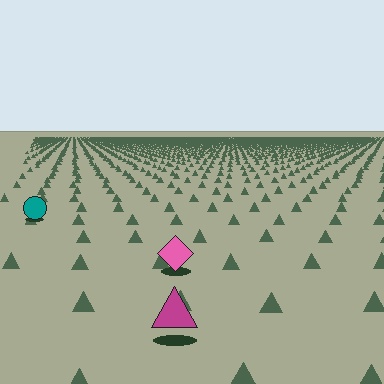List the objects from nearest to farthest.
From nearest to farthest: the magenta triangle, the pink diamond, the teal circle.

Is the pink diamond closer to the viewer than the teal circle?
Yes. The pink diamond is closer — you can tell from the texture gradient: the ground texture is coarser near it.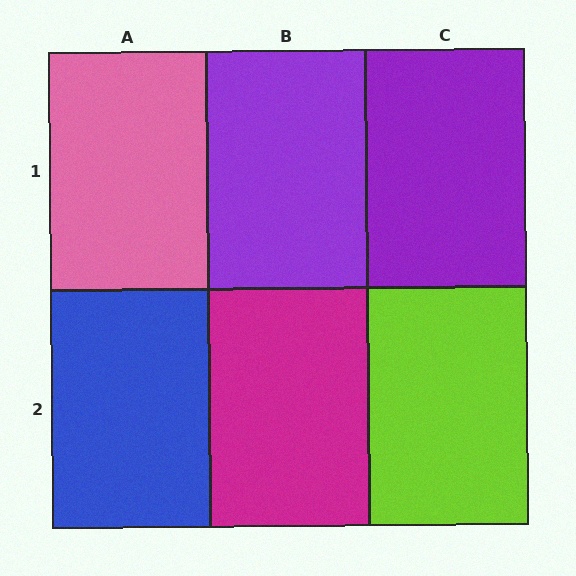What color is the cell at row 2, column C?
Lime.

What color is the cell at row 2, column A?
Blue.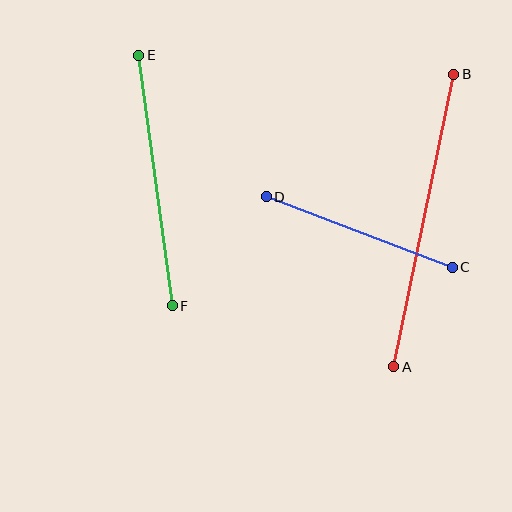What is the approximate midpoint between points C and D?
The midpoint is at approximately (359, 232) pixels.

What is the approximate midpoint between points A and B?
The midpoint is at approximately (424, 221) pixels.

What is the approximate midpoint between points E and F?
The midpoint is at approximately (155, 180) pixels.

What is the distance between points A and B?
The distance is approximately 298 pixels.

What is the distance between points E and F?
The distance is approximately 253 pixels.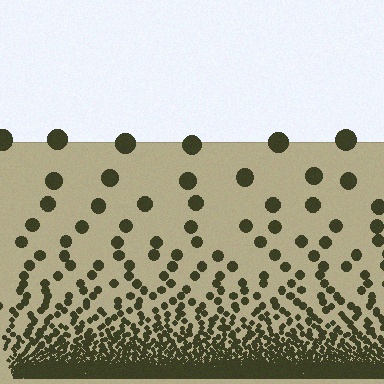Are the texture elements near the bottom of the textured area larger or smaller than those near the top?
Smaller. The gradient is inverted — elements near the bottom are smaller and denser.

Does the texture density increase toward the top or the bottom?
Density increases toward the bottom.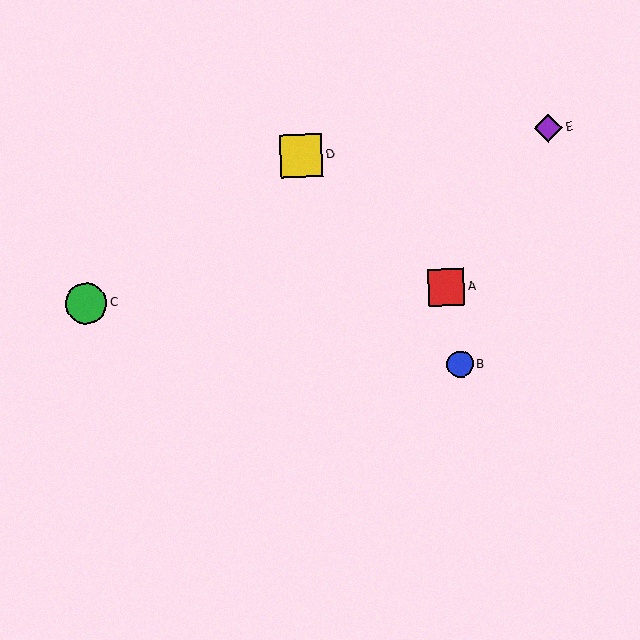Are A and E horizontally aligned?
No, A is at y≈287 and E is at y≈128.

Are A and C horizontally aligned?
Yes, both are at y≈287.